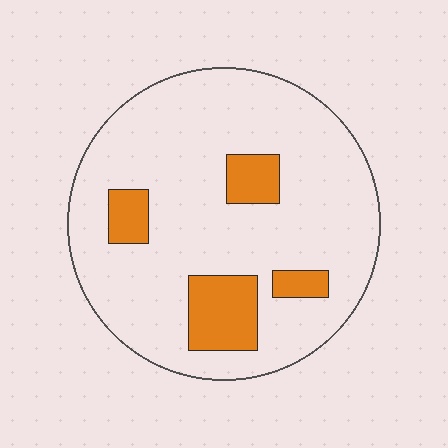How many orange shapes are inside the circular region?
4.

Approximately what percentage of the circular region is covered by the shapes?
Approximately 15%.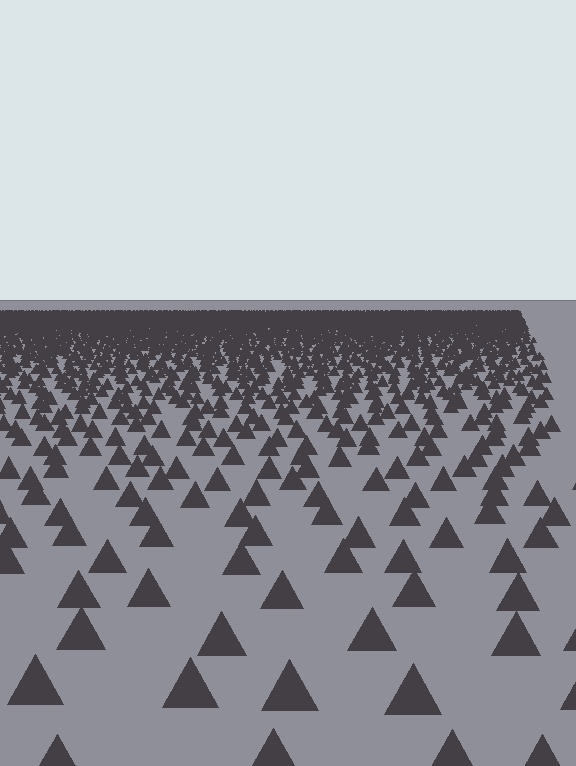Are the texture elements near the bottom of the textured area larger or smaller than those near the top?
Larger. Near the bottom, elements are closer to the viewer and appear at a bigger on-screen size.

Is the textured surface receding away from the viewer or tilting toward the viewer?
The surface is receding away from the viewer. Texture elements get smaller and denser toward the top.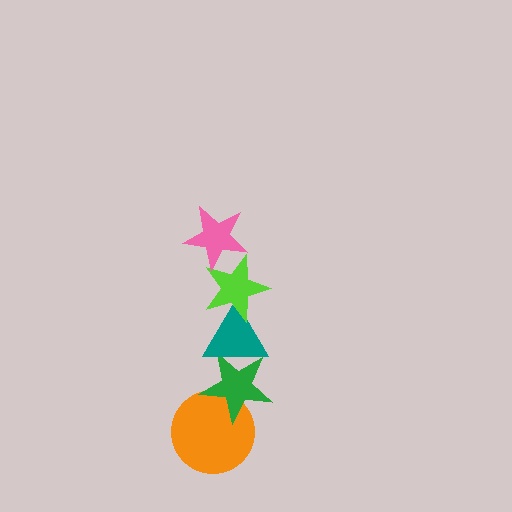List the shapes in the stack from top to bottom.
From top to bottom: the pink star, the lime star, the teal triangle, the green star, the orange circle.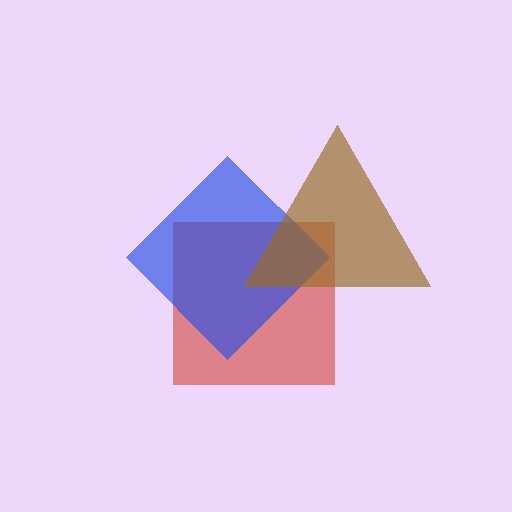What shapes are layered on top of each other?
The layered shapes are: a red square, a blue diamond, a brown triangle.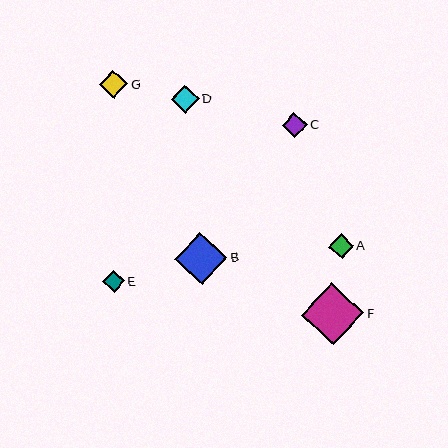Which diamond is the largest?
Diamond F is the largest with a size of approximately 62 pixels.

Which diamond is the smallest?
Diamond E is the smallest with a size of approximately 22 pixels.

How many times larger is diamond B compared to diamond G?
Diamond B is approximately 1.8 times the size of diamond G.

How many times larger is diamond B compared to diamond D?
Diamond B is approximately 1.9 times the size of diamond D.